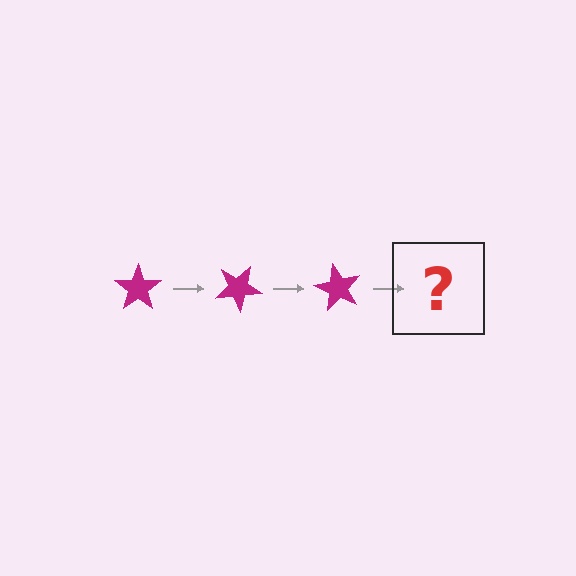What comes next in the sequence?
The next element should be a magenta star rotated 90 degrees.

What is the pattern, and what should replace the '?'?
The pattern is that the star rotates 30 degrees each step. The '?' should be a magenta star rotated 90 degrees.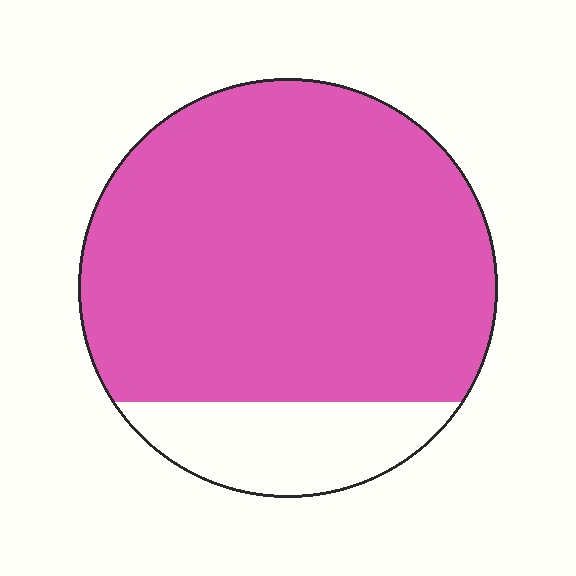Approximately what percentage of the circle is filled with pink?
Approximately 85%.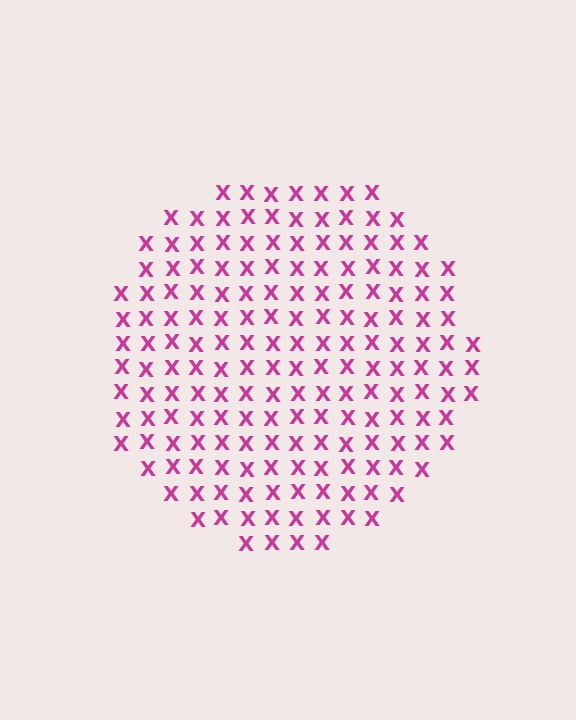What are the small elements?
The small elements are letter X's.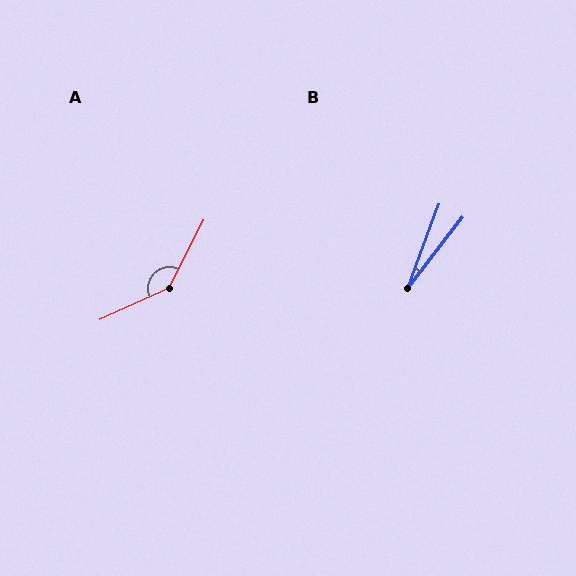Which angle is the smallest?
B, at approximately 17 degrees.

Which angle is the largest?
A, at approximately 141 degrees.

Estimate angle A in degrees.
Approximately 141 degrees.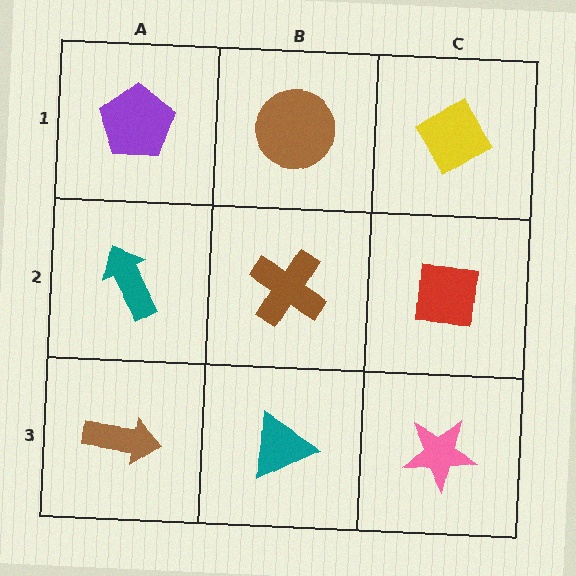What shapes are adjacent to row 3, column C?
A red square (row 2, column C), a teal triangle (row 3, column B).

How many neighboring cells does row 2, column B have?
4.